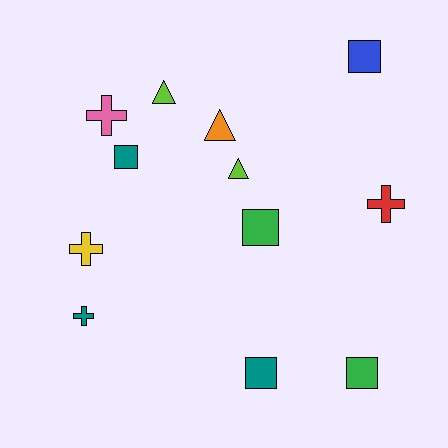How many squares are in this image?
There are 5 squares.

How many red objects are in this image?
There is 1 red object.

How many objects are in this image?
There are 12 objects.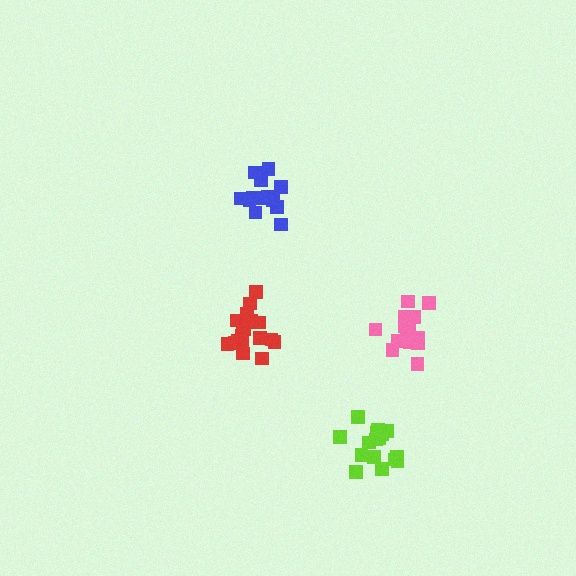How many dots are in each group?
Group 1: 16 dots, Group 2: 19 dots, Group 3: 15 dots, Group 4: 16 dots (66 total).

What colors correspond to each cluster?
The clusters are colored: pink, red, blue, lime.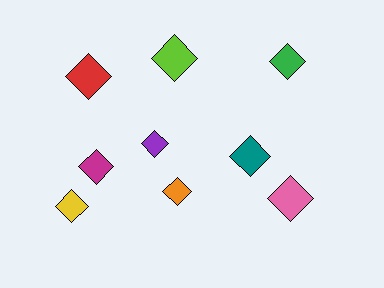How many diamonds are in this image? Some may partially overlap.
There are 9 diamonds.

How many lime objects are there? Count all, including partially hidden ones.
There is 1 lime object.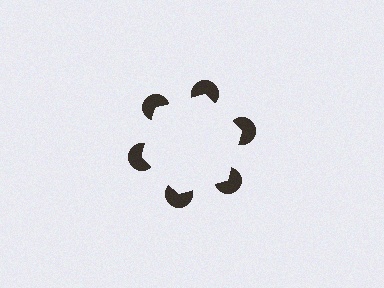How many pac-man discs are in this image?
There are 6 — one at each vertex of the illusory hexagon.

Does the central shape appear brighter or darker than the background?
It typically appears slightly brighter than the background, even though no actual brightness change is drawn.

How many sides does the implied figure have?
6 sides.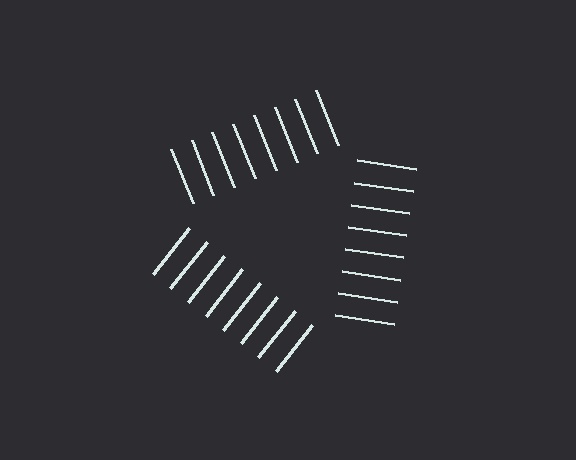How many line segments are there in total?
24 — 8 along each of the 3 edges.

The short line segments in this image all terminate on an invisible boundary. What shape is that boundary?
An illusory triangle — the line segments terminate on its edges but no continuous stroke is drawn.